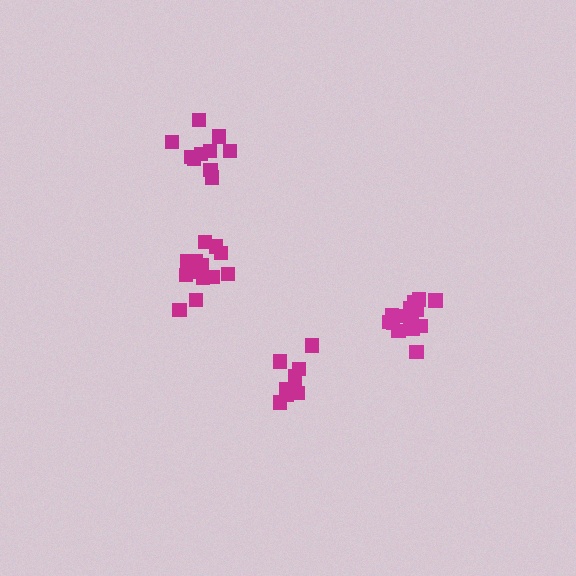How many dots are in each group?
Group 1: 15 dots, Group 2: 15 dots, Group 3: 10 dots, Group 4: 9 dots (49 total).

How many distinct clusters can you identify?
There are 4 distinct clusters.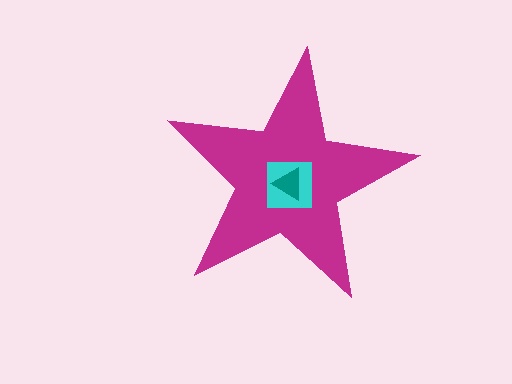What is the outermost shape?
The magenta star.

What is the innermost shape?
The teal triangle.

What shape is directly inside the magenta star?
The cyan square.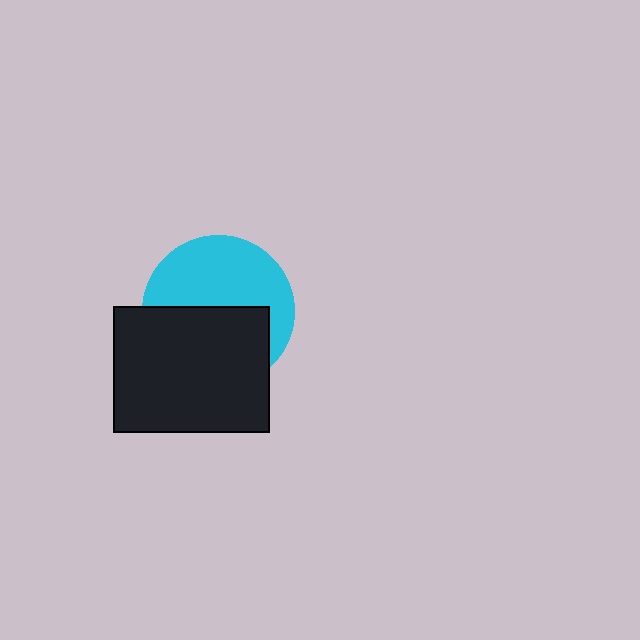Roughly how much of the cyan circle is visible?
About half of it is visible (roughly 51%).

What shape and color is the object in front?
The object in front is a black rectangle.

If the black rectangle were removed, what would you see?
You would see the complete cyan circle.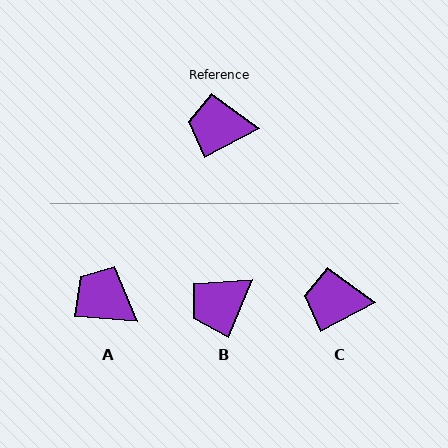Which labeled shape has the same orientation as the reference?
C.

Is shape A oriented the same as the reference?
No, it is off by about 32 degrees.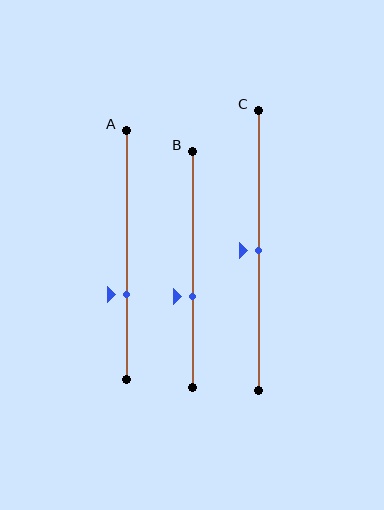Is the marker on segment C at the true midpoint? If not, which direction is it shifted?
Yes, the marker on segment C is at the true midpoint.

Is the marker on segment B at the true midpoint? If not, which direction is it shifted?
No, the marker on segment B is shifted downward by about 12% of the segment length.